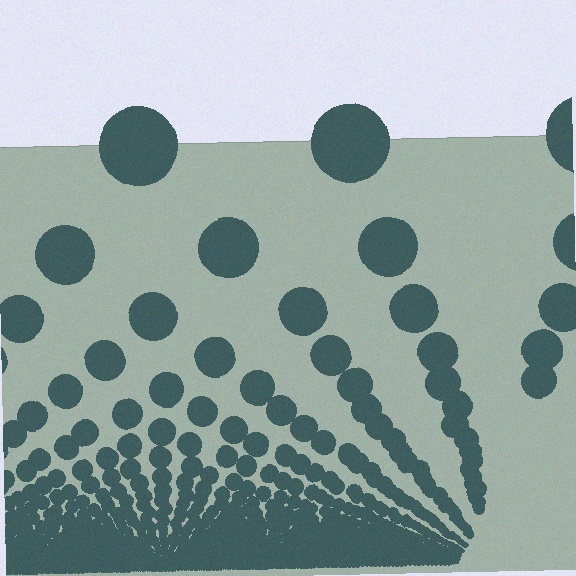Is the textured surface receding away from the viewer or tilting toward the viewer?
The surface appears to tilt toward the viewer. Texture elements get larger and sparser toward the top.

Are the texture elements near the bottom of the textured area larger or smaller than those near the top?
Smaller. The gradient is inverted — elements near the bottom are smaller and denser.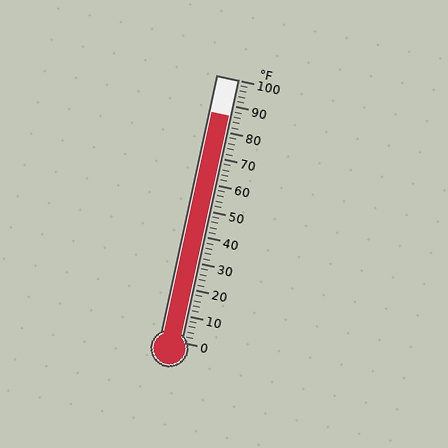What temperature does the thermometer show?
The thermometer shows approximately 86°F.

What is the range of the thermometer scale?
The thermometer scale ranges from 0°F to 100°F.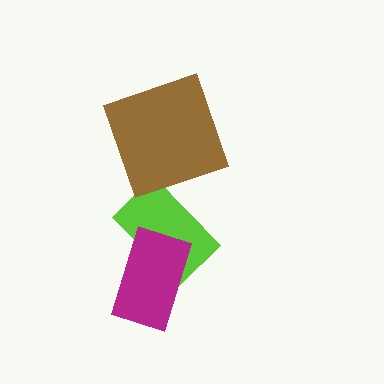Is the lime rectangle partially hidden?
Yes, it is partially covered by another shape.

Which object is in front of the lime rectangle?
The magenta rectangle is in front of the lime rectangle.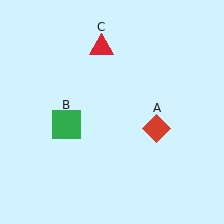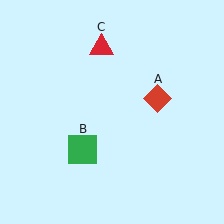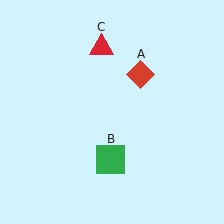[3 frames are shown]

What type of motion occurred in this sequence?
The red diamond (object A), green square (object B) rotated counterclockwise around the center of the scene.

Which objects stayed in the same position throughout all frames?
Red triangle (object C) remained stationary.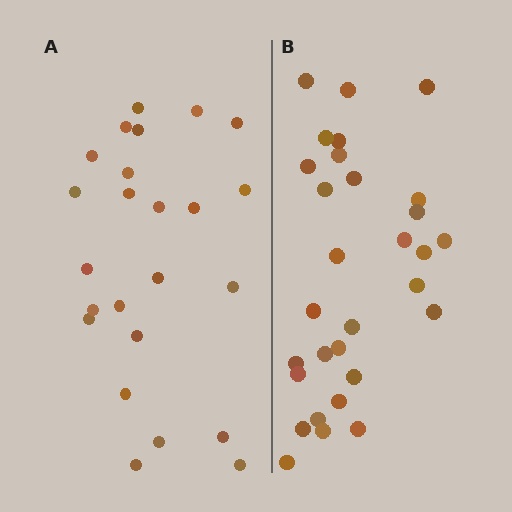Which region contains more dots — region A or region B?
Region B (the right region) has more dots.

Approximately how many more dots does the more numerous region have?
Region B has about 6 more dots than region A.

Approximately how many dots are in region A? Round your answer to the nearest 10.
About 20 dots. (The exact count is 24, which rounds to 20.)